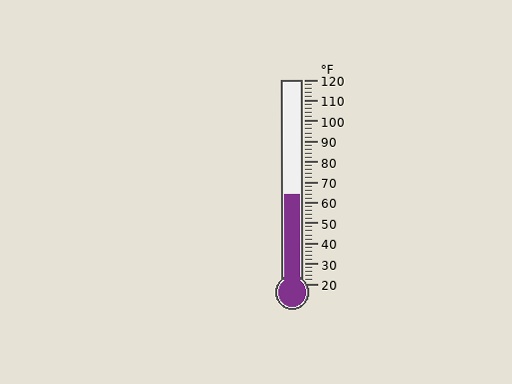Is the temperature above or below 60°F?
The temperature is above 60°F.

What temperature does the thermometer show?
The thermometer shows approximately 64°F.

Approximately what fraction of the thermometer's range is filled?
The thermometer is filled to approximately 45% of its range.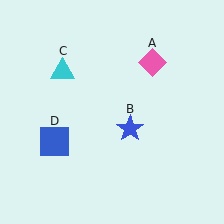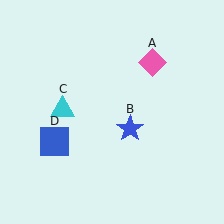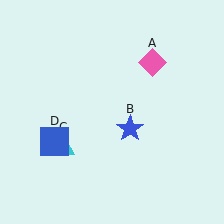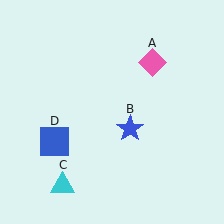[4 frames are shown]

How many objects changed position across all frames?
1 object changed position: cyan triangle (object C).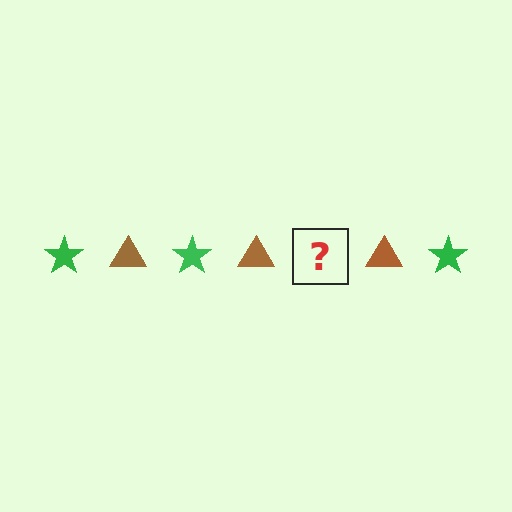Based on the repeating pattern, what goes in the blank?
The blank should be a green star.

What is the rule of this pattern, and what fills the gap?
The rule is that the pattern alternates between green star and brown triangle. The gap should be filled with a green star.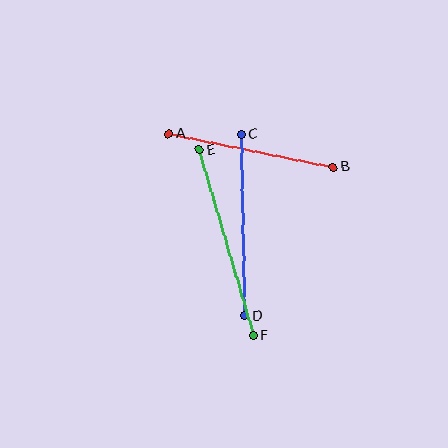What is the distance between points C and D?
The distance is approximately 182 pixels.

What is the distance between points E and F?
The distance is approximately 193 pixels.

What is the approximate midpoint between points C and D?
The midpoint is at approximately (243, 225) pixels.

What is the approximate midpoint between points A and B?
The midpoint is at approximately (251, 150) pixels.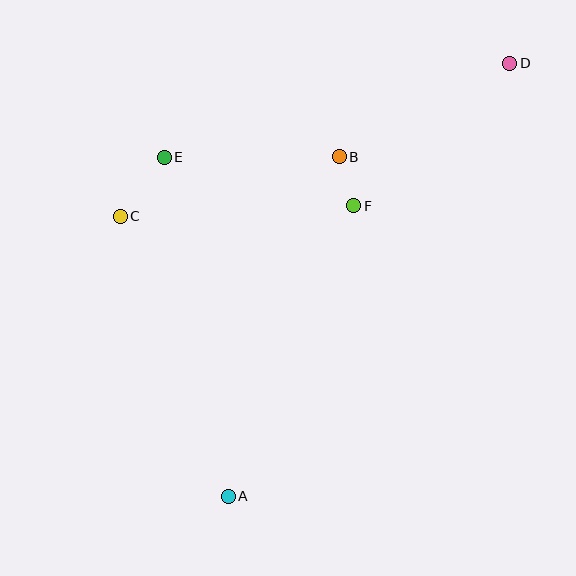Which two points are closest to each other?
Points B and F are closest to each other.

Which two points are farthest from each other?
Points A and D are farthest from each other.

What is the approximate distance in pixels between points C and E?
The distance between C and E is approximately 74 pixels.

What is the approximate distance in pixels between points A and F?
The distance between A and F is approximately 316 pixels.